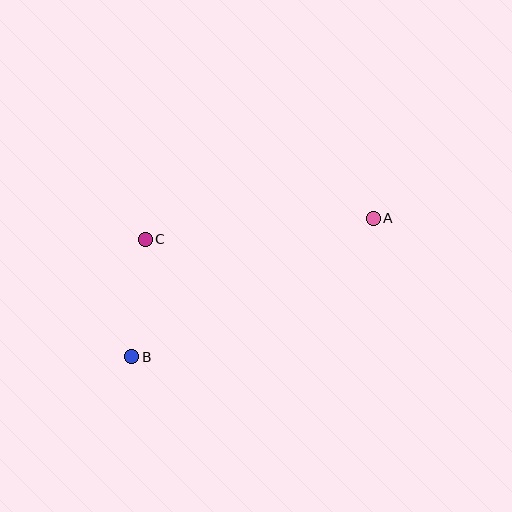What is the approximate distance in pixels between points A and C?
The distance between A and C is approximately 229 pixels.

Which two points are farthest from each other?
Points A and B are farthest from each other.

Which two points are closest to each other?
Points B and C are closest to each other.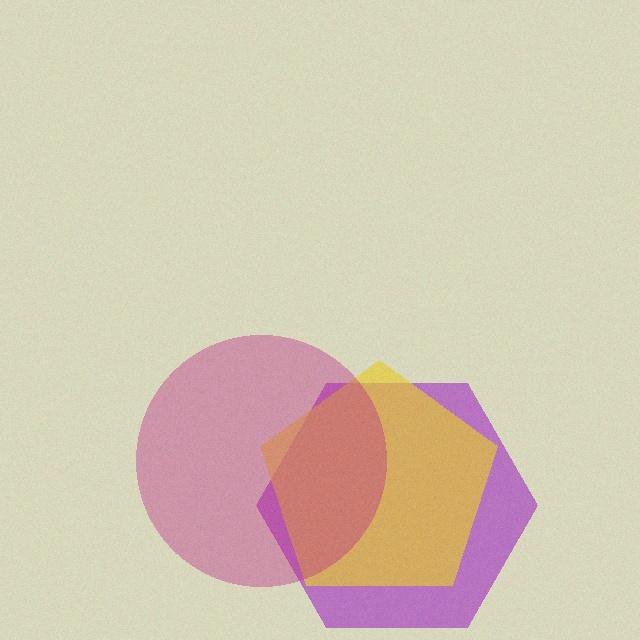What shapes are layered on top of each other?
The layered shapes are: a purple hexagon, a yellow pentagon, a magenta circle.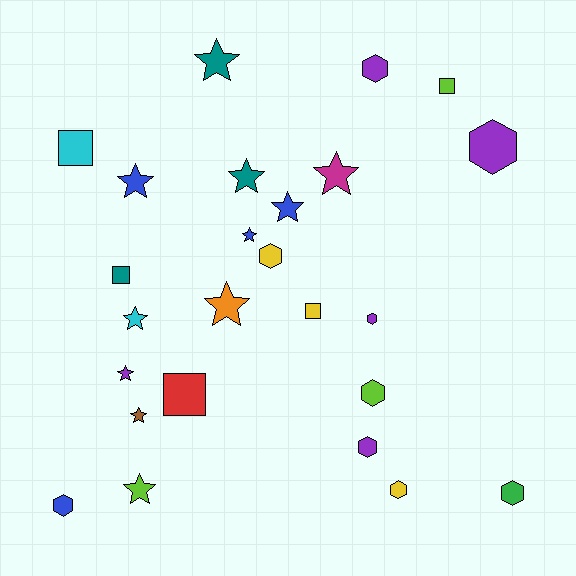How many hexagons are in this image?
There are 9 hexagons.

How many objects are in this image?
There are 25 objects.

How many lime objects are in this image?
There are 3 lime objects.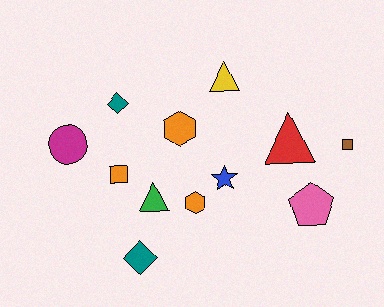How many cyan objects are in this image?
There are no cyan objects.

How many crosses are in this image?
There are no crosses.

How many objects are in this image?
There are 12 objects.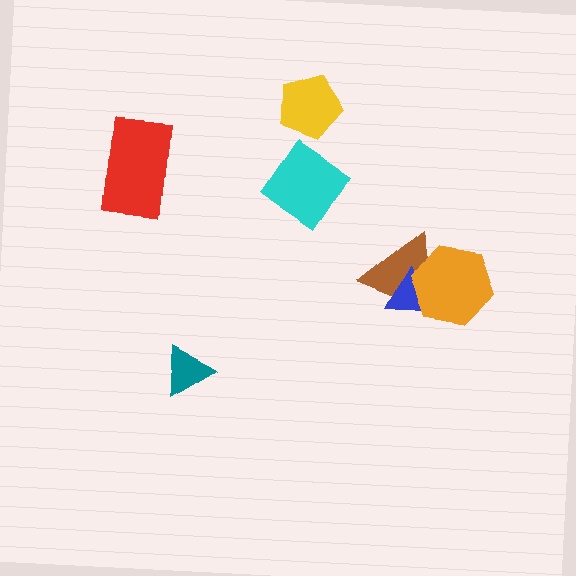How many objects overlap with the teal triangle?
0 objects overlap with the teal triangle.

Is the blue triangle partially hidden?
Yes, it is partially covered by another shape.